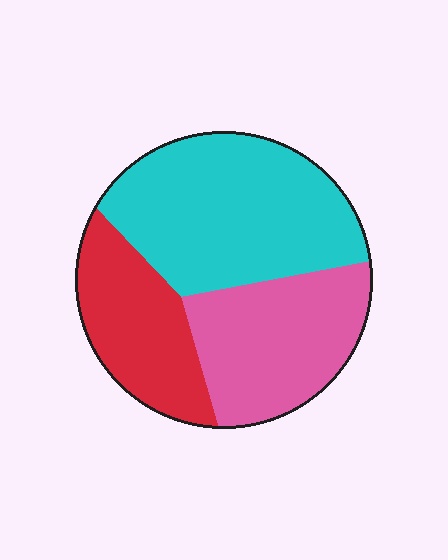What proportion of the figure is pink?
Pink covers about 30% of the figure.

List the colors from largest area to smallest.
From largest to smallest: cyan, pink, red.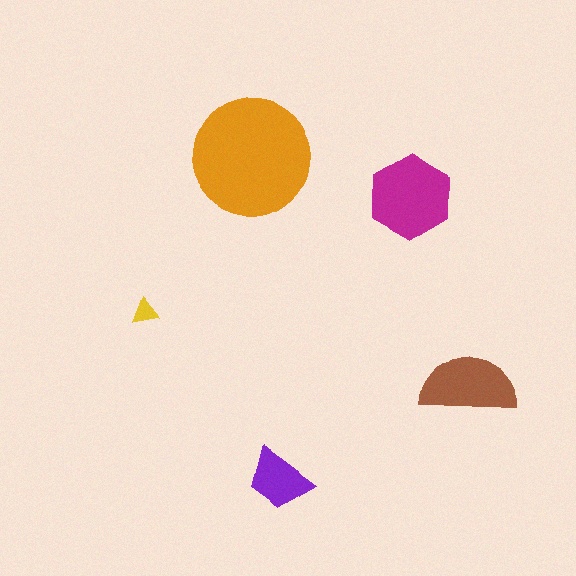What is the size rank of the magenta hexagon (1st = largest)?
2nd.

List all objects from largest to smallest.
The orange circle, the magenta hexagon, the brown semicircle, the purple trapezoid, the yellow triangle.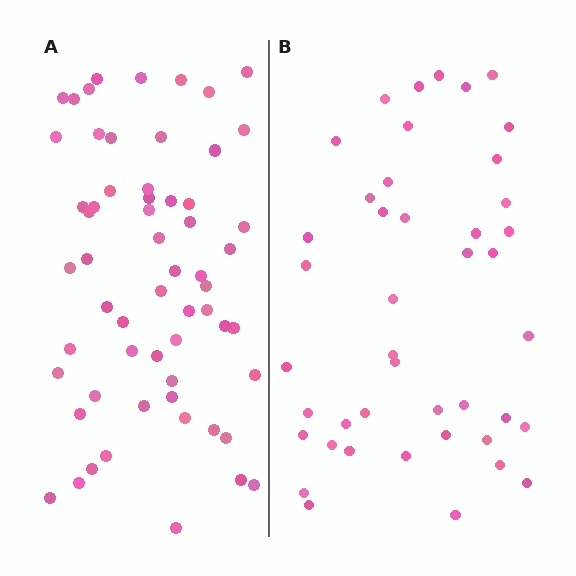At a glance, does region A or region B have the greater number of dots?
Region A (the left region) has more dots.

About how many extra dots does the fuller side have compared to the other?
Region A has approximately 15 more dots than region B.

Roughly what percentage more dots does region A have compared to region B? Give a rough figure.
About 40% more.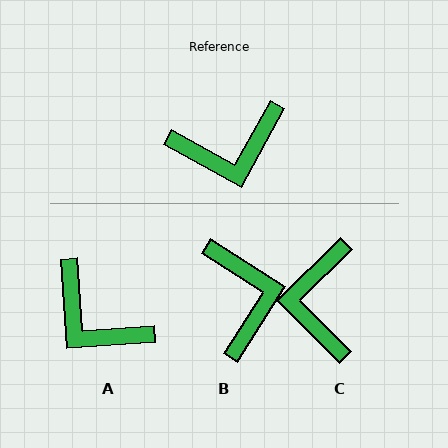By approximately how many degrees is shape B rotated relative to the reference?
Approximately 86 degrees counter-clockwise.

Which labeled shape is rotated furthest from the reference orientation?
C, about 106 degrees away.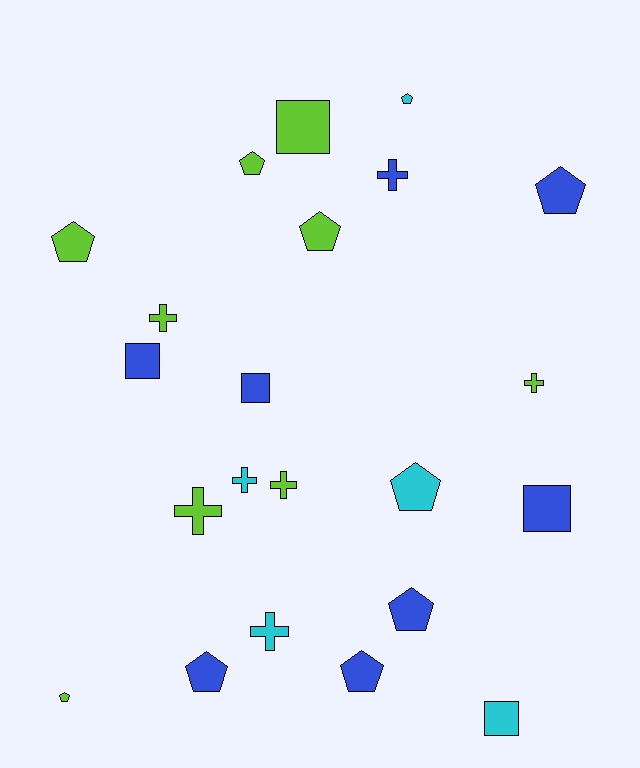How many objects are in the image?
There are 22 objects.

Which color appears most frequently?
Lime, with 9 objects.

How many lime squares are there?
There is 1 lime square.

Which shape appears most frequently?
Pentagon, with 10 objects.